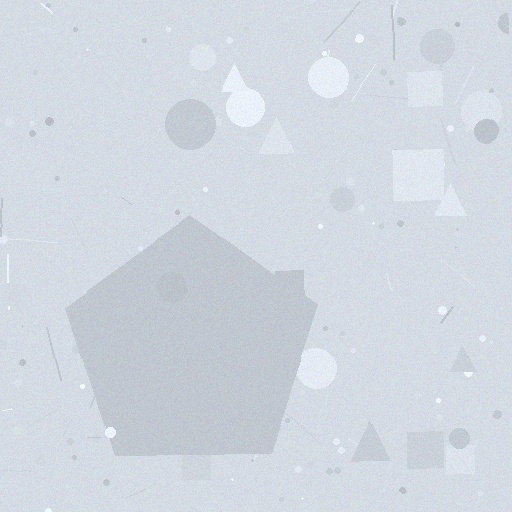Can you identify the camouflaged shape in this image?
The camouflaged shape is a pentagon.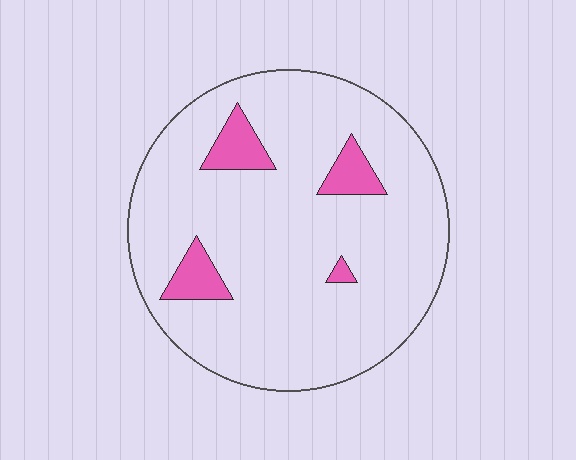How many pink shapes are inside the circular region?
4.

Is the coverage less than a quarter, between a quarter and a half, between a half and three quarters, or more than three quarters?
Less than a quarter.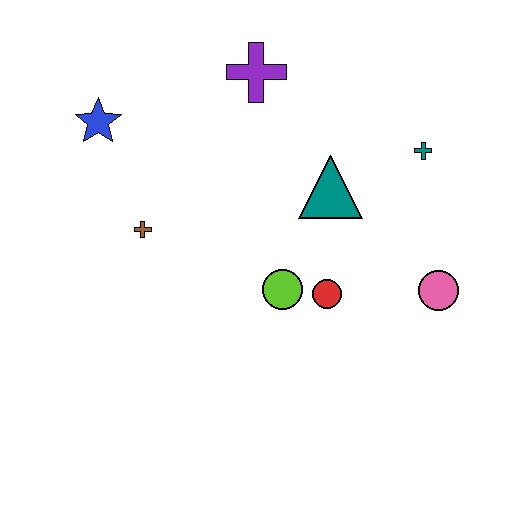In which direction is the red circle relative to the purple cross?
The red circle is below the purple cross.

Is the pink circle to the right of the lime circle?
Yes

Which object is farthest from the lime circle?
The blue star is farthest from the lime circle.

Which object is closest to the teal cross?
The teal triangle is closest to the teal cross.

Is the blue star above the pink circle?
Yes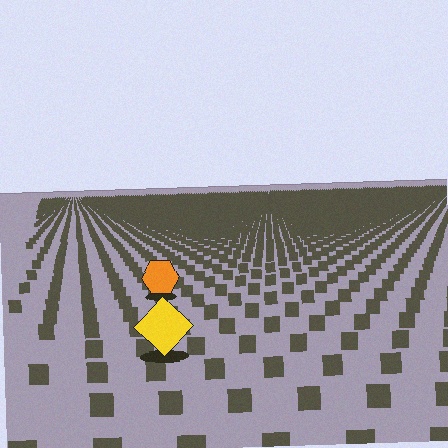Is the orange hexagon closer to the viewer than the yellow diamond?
No. The yellow diamond is closer — you can tell from the texture gradient: the ground texture is coarser near it.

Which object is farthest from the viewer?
The orange hexagon is farthest from the viewer. It appears smaller and the ground texture around it is denser.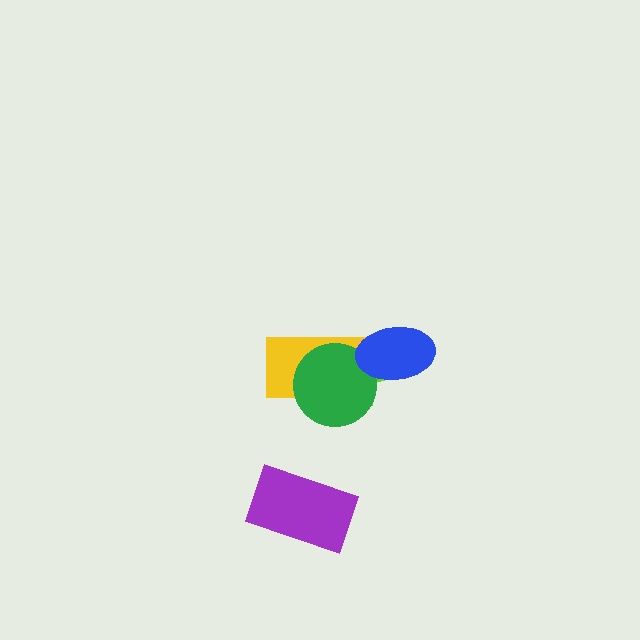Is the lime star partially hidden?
Yes, it is partially covered by another shape.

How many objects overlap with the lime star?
3 objects overlap with the lime star.